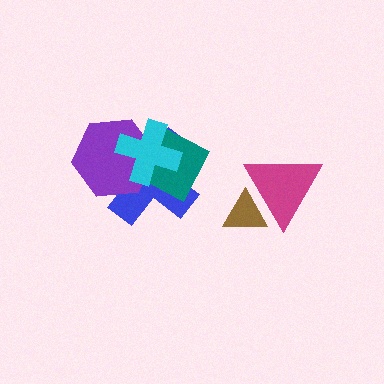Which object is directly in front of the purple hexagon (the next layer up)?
The teal square is directly in front of the purple hexagon.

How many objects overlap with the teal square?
3 objects overlap with the teal square.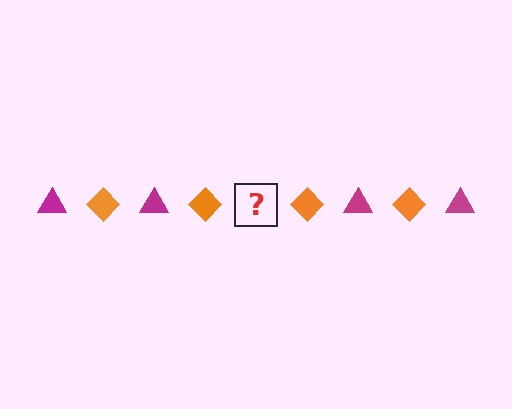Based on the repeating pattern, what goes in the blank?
The blank should be a magenta triangle.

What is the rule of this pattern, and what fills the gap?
The rule is that the pattern alternates between magenta triangle and orange diamond. The gap should be filled with a magenta triangle.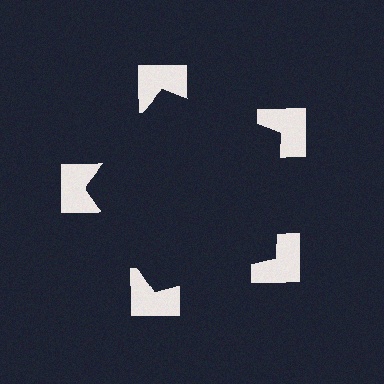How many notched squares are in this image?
There are 5 — one at each vertex of the illusory pentagon.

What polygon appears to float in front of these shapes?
An illusory pentagon — its edges are inferred from the aligned wedge cuts in the notched squares, not physically drawn.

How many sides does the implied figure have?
5 sides.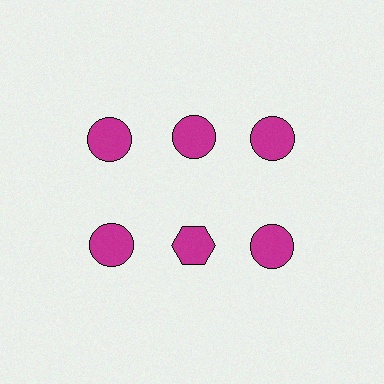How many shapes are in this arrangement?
There are 6 shapes arranged in a grid pattern.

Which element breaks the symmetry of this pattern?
The magenta hexagon in the second row, second from left column breaks the symmetry. All other shapes are magenta circles.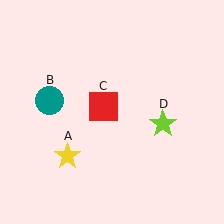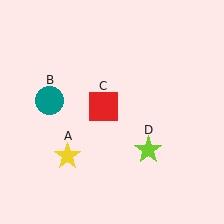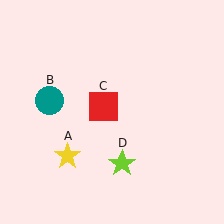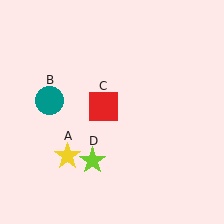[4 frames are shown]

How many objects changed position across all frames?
1 object changed position: lime star (object D).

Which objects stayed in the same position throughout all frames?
Yellow star (object A) and teal circle (object B) and red square (object C) remained stationary.